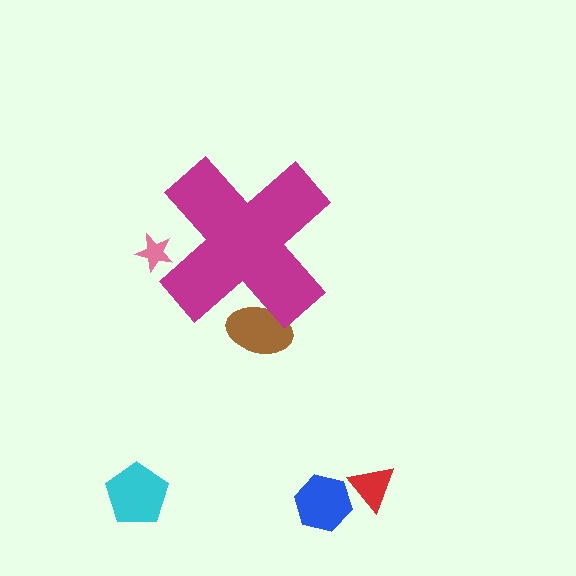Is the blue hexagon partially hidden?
No, the blue hexagon is fully visible.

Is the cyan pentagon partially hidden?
No, the cyan pentagon is fully visible.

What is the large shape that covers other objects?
A magenta cross.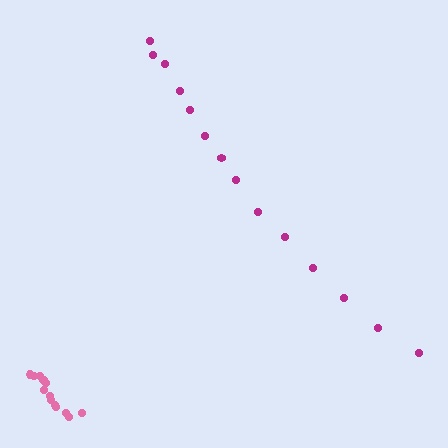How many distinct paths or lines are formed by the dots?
There are 2 distinct paths.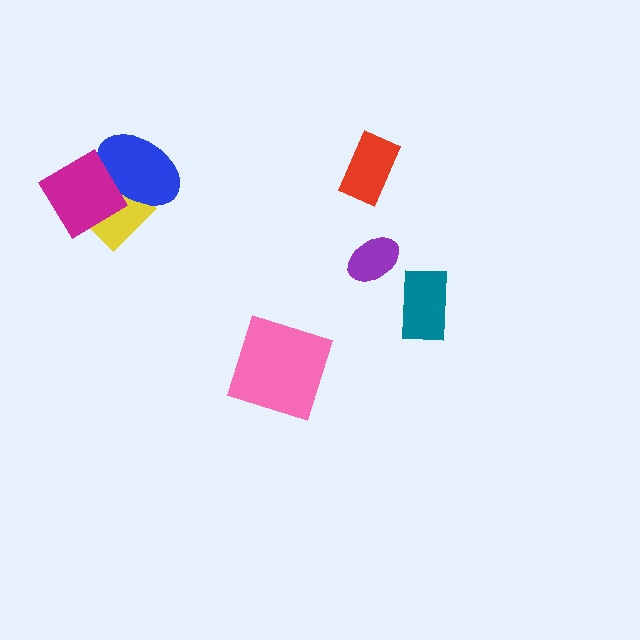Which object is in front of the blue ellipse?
The magenta diamond is in front of the blue ellipse.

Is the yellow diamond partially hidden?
Yes, it is partially covered by another shape.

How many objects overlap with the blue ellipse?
2 objects overlap with the blue ellipse.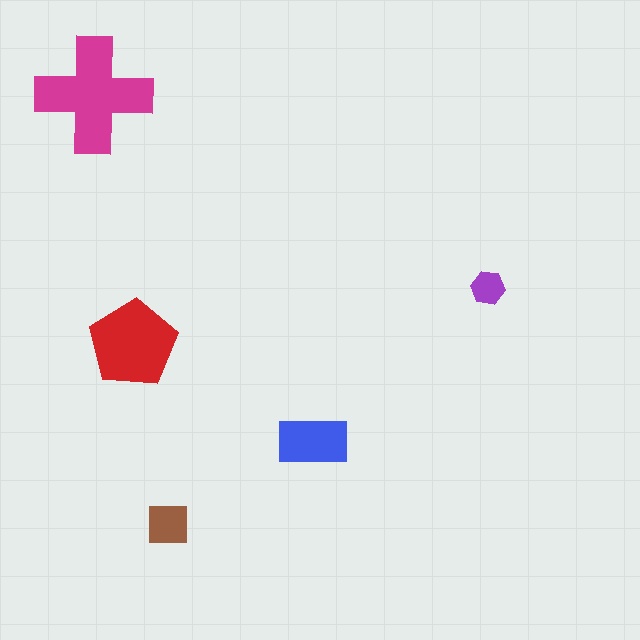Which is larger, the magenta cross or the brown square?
The magenta cross.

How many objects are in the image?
There are 5 objects in the image.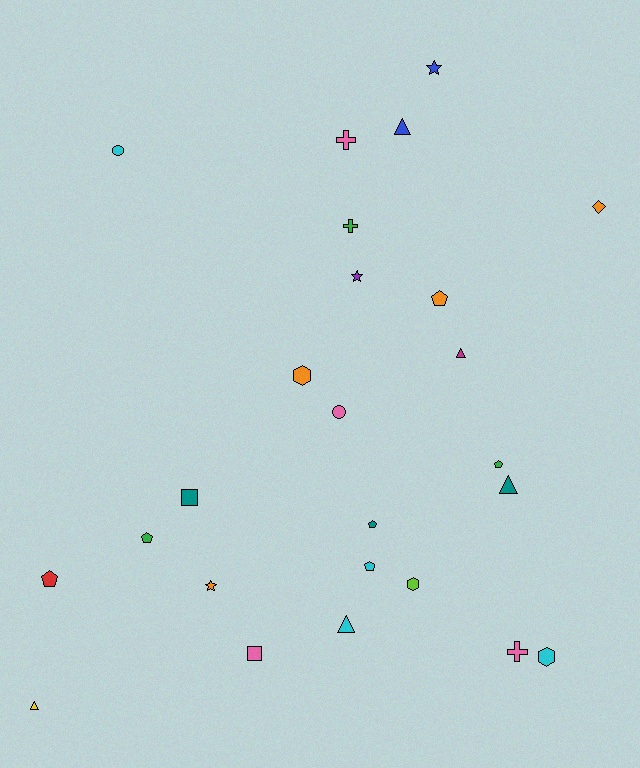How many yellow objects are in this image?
There is 1 yellow object.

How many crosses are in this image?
There are 3 crosses.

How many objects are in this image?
There are 25 objects.